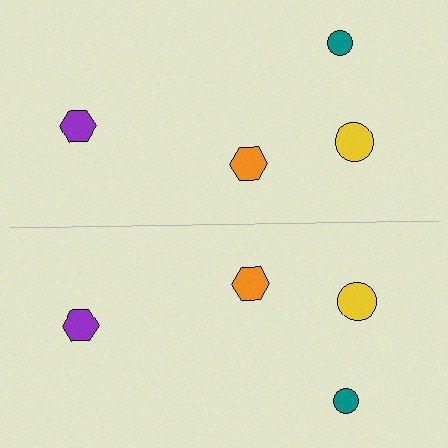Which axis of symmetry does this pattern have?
The pattern has a horizontal axis of symmetry running through the center of the image.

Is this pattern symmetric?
Yes, this pattern has bilateral (reflection) symmetry.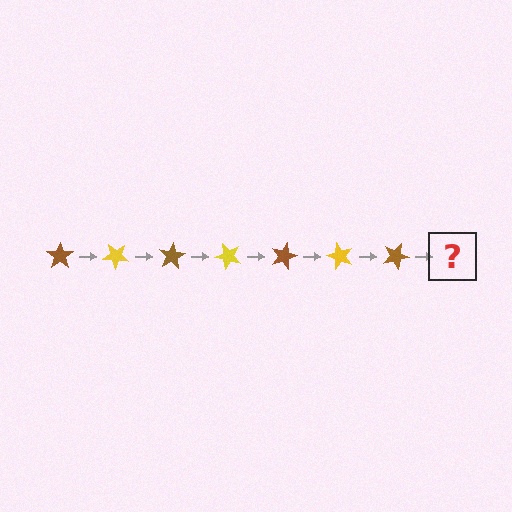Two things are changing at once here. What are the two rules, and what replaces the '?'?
The two rules are that it rotates 40 degrees each step and the color cycles through brown and yellow. The '?' should be a yellow star, rotated 280 degrees from the start.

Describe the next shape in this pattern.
It should be a yellow star, rotated 280 degrees from the start.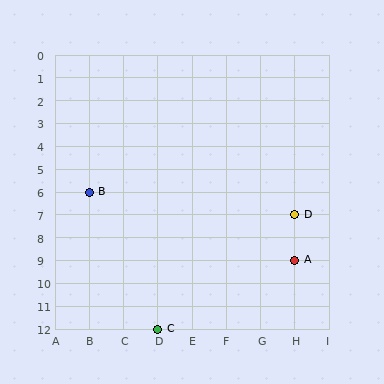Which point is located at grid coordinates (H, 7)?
Point D is at (H, 7).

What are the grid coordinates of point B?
Point B is at grid coordinates (B, 6).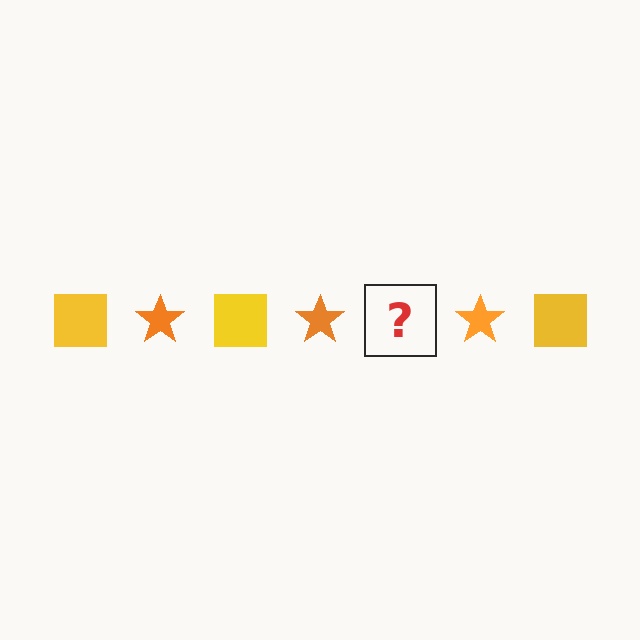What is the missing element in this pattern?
The missing element is a yellow square.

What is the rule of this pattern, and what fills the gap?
The rule is that the pattern alternates between yellow square and orange star. The gap should be filled with a yellow square.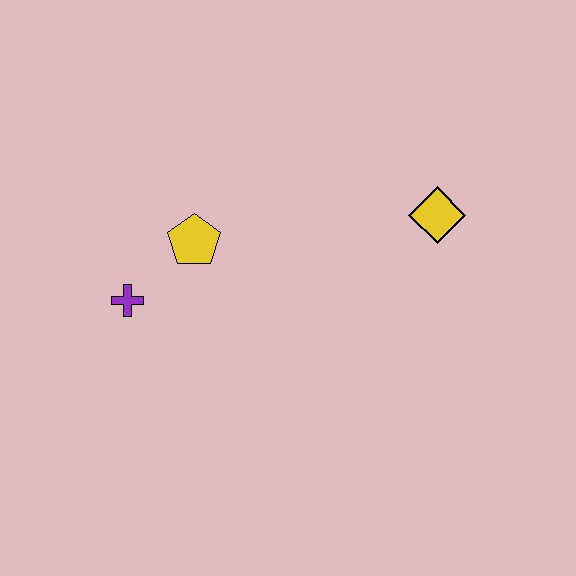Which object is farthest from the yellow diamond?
The purple cross is farthest from the yellow diamond.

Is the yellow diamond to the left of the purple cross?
No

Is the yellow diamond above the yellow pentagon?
Yes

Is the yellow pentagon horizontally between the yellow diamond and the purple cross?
Yes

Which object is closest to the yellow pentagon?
The purple cross is closest to the yellow pentagon.